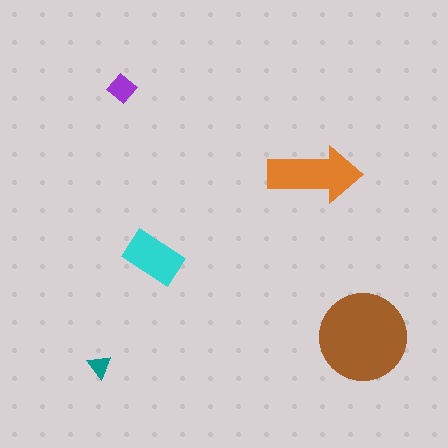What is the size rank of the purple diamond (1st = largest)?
4th.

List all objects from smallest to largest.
The teal triangle, the purple diamond, the cyan rectangle, the orange arrow, the brown circle.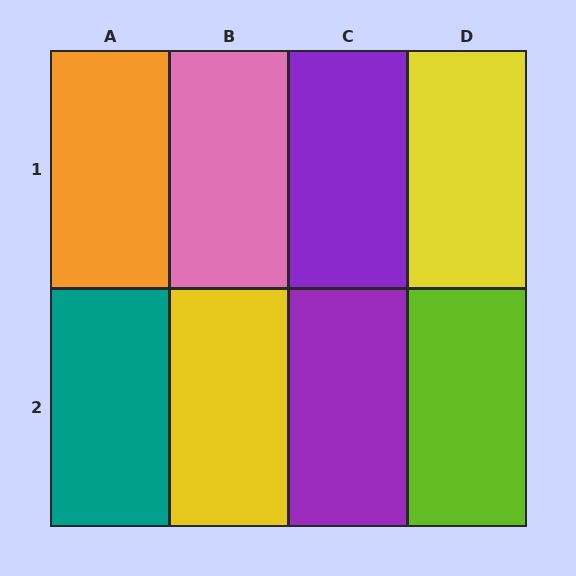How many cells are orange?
1 cell is orange.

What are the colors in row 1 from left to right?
Orange, pink, purple, yellow.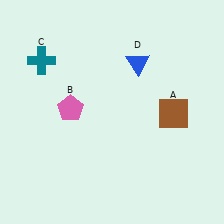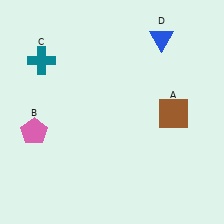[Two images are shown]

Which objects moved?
The objects that moved are: the pink pentagon (B), the blue triangle (D).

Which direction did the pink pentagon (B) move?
The pink pentagon (B) moved left.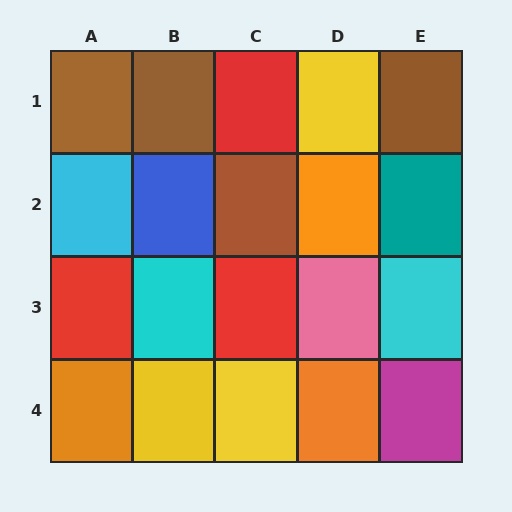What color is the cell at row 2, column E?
Teal.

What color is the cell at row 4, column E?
Magenta.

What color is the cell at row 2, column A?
Cyan.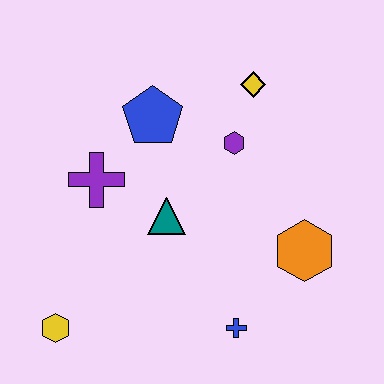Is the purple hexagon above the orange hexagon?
Yes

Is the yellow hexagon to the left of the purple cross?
Yes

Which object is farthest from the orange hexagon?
The yellow hexagon is farthest from the orange hexagon.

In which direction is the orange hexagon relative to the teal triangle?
The orange hexagon is to the right of the teal triangle.